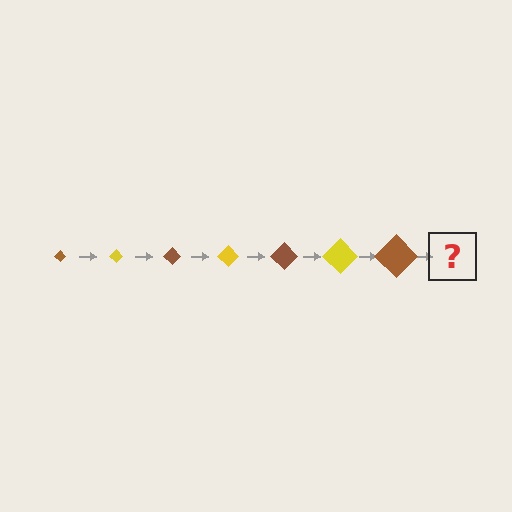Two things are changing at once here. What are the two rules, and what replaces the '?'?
The two rules are that the diamond grows larger each step and the color cycles through brown and yellow. The '?' should be a yellow diamond, larger than the previous one.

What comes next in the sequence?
The next element should be a yellow diamond, larger than the previous one.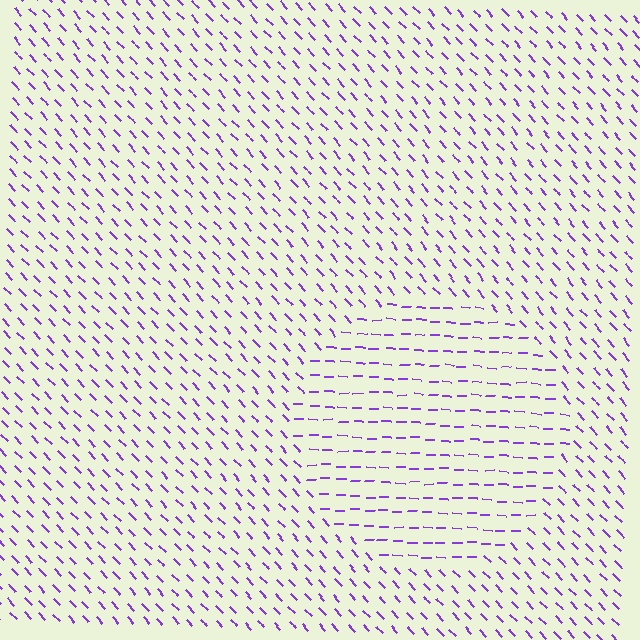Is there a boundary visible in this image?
Yes, there is a texture boundary formed by a change in line orientation.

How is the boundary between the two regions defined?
The boundary is defined purely by a change in line orientation (approximately 45 degrees difference). All lines are the same color and thickness.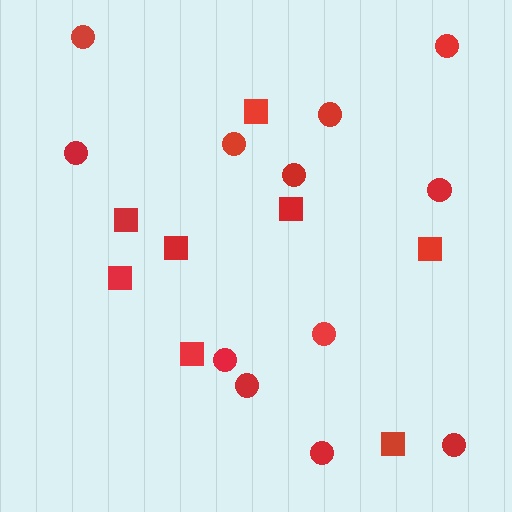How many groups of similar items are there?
There are 2 groups: one group of squares (8) and one group of circles (12).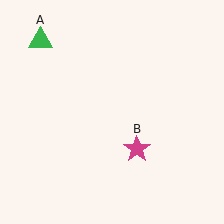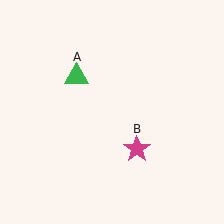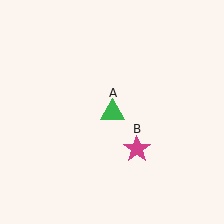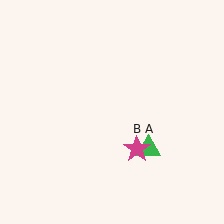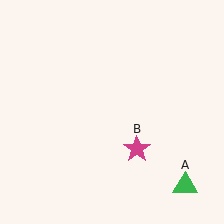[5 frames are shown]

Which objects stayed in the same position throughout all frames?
Magenta star (object B) remained stationary.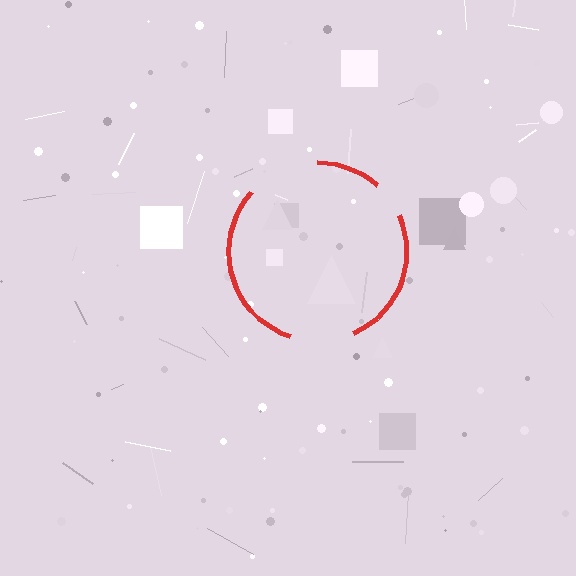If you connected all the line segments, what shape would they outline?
They would outline a circle.